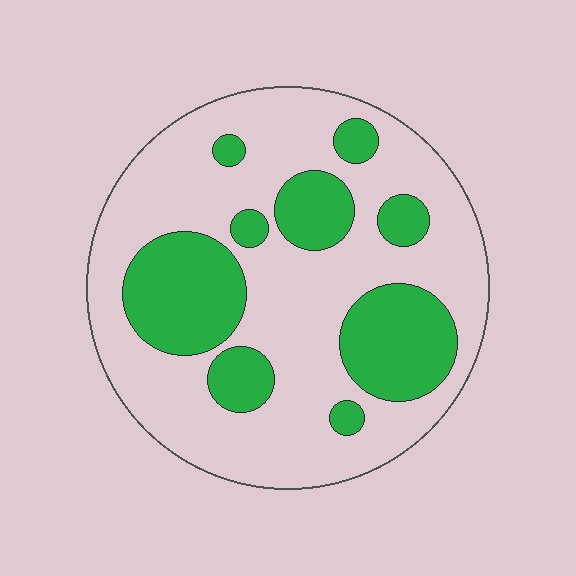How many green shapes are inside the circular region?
9.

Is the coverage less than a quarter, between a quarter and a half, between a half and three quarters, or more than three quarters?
Between a quarter and a half.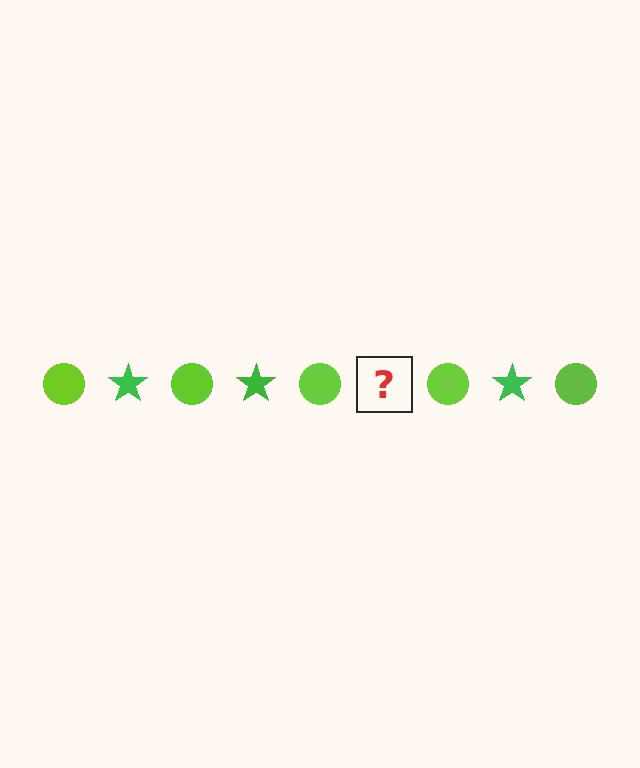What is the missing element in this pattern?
The missing element is a green star.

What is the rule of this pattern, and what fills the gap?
The rule is that the pattern alternates between lime circle and green star. The gap should be filled with a green star.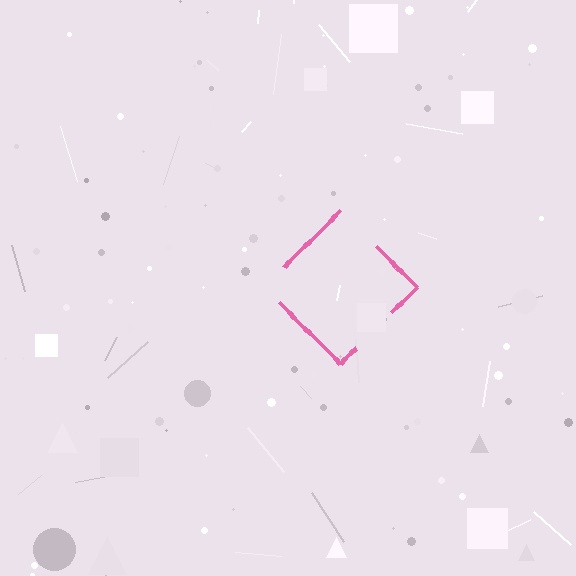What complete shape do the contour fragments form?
The contour fragments form a diamond.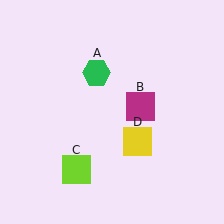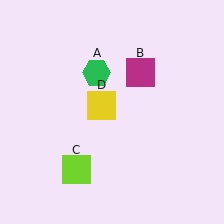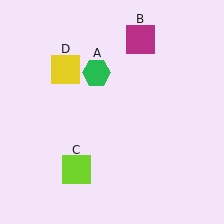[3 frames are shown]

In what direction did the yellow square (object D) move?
The yellow square (object D) moved up and to the left.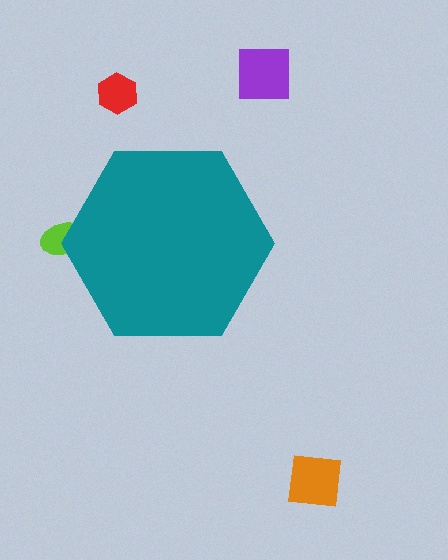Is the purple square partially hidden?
No, the purple square is fully visible.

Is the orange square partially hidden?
No, the orange square is fully visible.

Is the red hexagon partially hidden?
No, the red hexagon is fully visible.